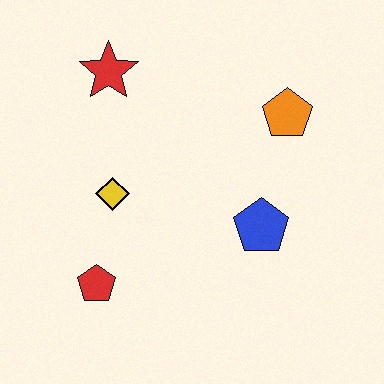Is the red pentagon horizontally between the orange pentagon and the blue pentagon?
No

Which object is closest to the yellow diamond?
The red pentagon is closest to the yellow diamond.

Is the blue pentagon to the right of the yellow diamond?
Yes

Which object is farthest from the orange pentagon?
The red pentagon is farthest from the orange pentagon.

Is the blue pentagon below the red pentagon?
No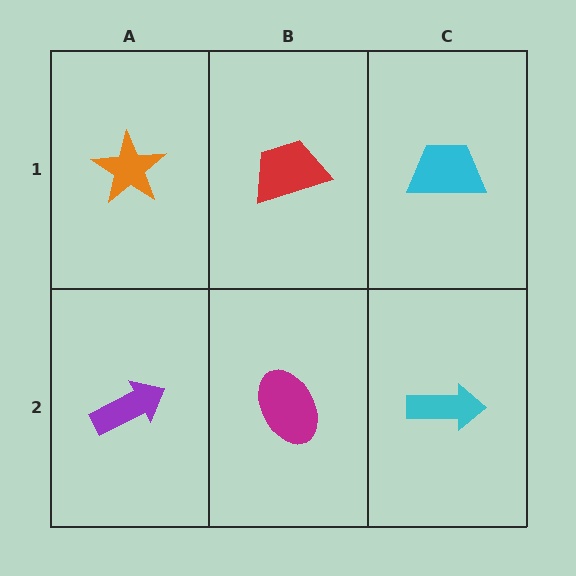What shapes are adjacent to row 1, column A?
A purple arrow (row 2, column A), a red trapezoid (row 1, column B).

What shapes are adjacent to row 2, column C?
A cyan trapezoid (row 1, column C), a magenta ellipse (row 2, column B).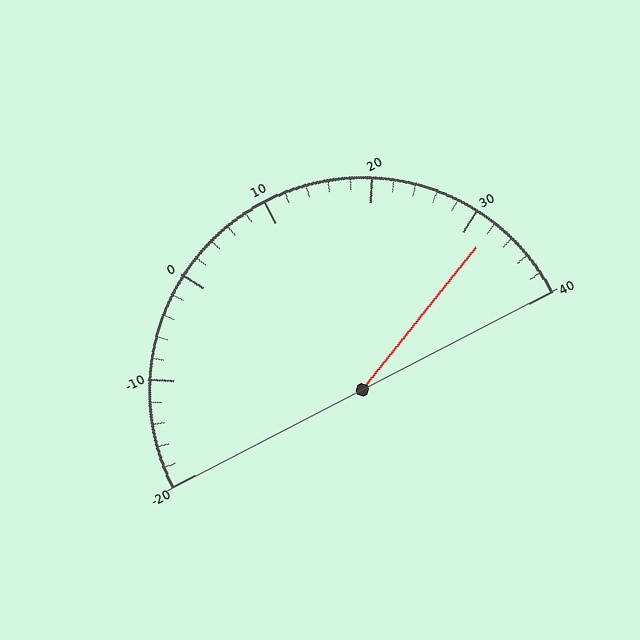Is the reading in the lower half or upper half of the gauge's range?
The reading is in the upper half of the range (-20 to 40).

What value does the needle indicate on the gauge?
The needle indicates approximately 32.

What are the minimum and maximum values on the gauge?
The gauge ranges from -20 to 40.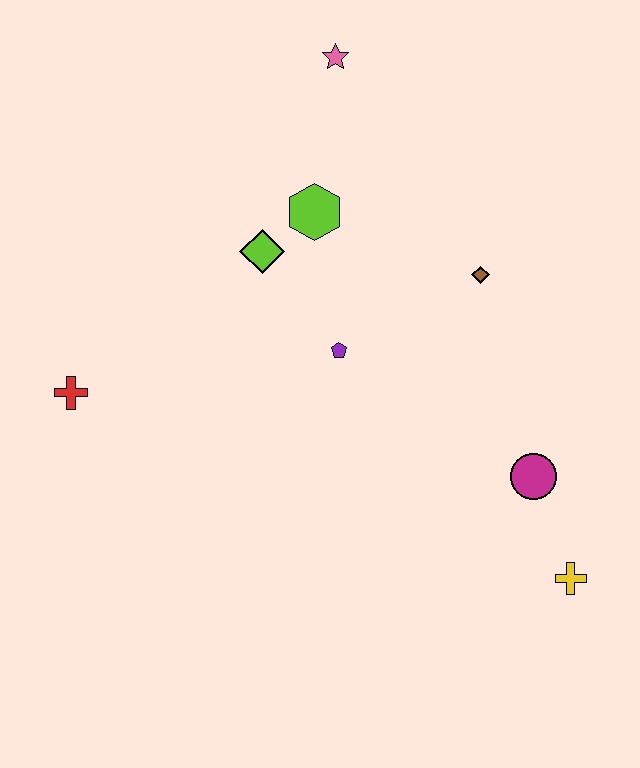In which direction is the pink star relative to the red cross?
The pink star is above the red cross.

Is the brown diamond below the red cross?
No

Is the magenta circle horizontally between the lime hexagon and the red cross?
No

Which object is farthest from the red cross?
The yellow cross is farthest from the red cross.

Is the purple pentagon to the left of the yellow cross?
Yes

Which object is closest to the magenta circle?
The yellow cross is closest to the magenta circle.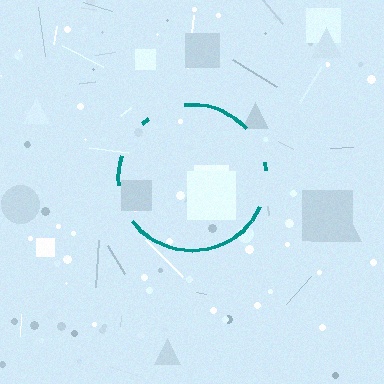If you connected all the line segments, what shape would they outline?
They would outline a circle.